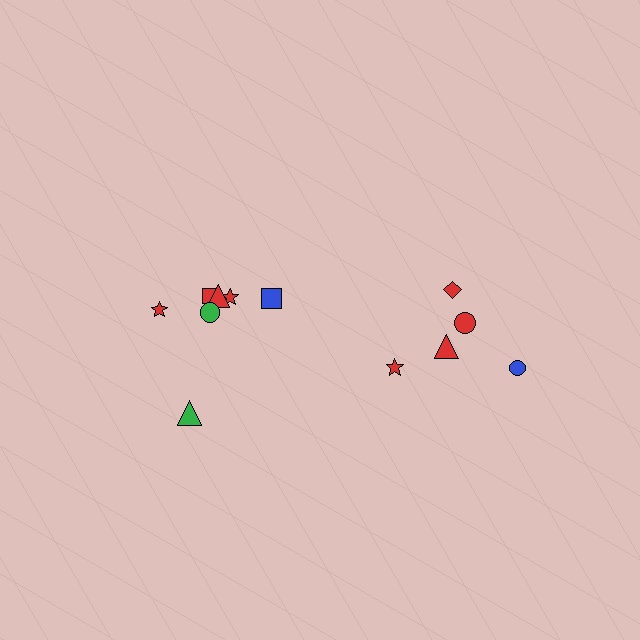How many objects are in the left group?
There are 7 objects.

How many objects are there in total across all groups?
There are 12 objects.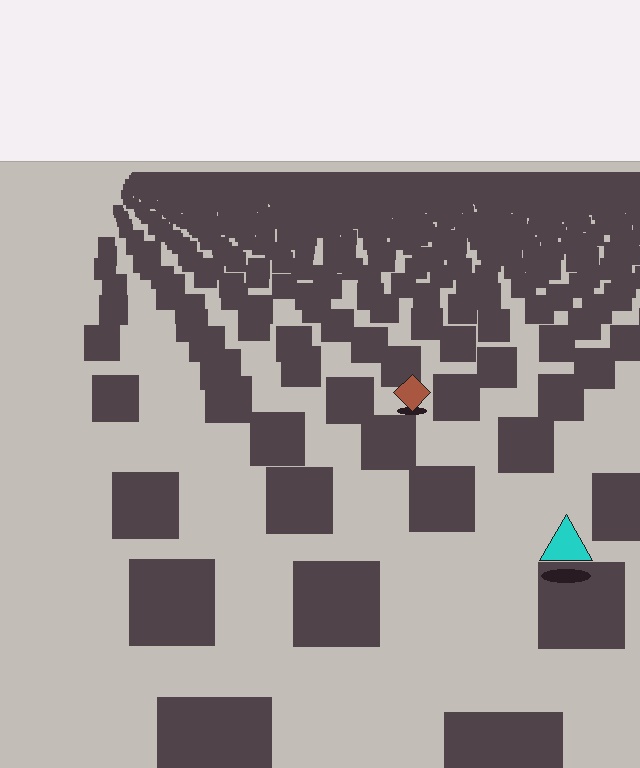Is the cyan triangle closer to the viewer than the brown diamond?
Yes. The cyan triangle is closer — you can tell from the texture gradient: the ground texture is coarser near it.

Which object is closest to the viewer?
The cyan triangle is closest. The texture marks near it are larger and more spread out.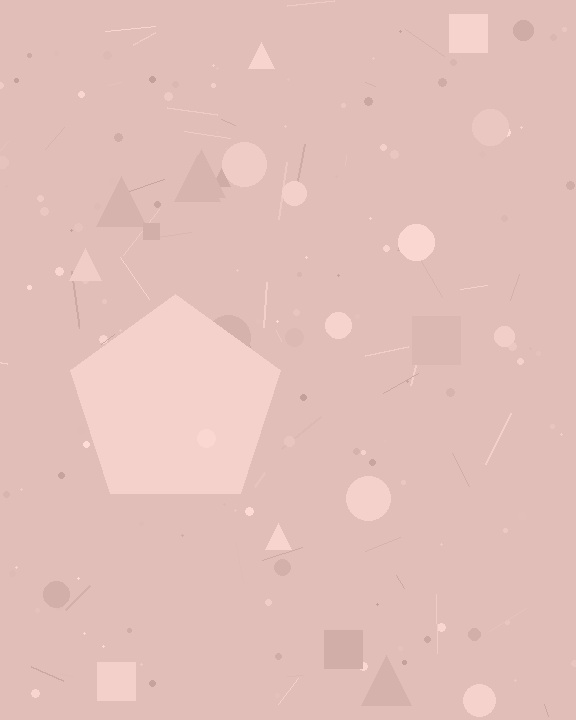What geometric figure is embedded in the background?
A pentagon is embedded in the background.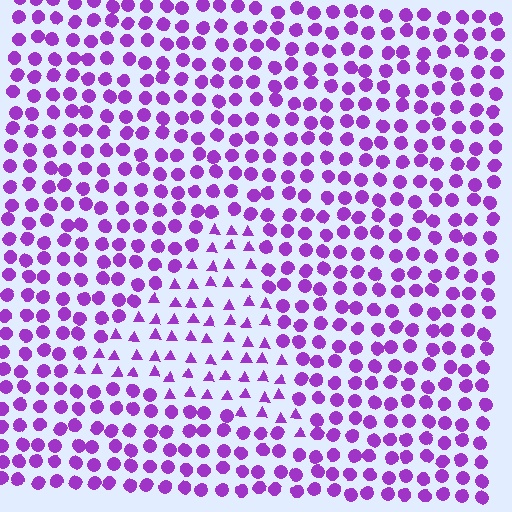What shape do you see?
I see a triangle.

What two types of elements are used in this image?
The image uses triangles inside the triangle region and circles outside it.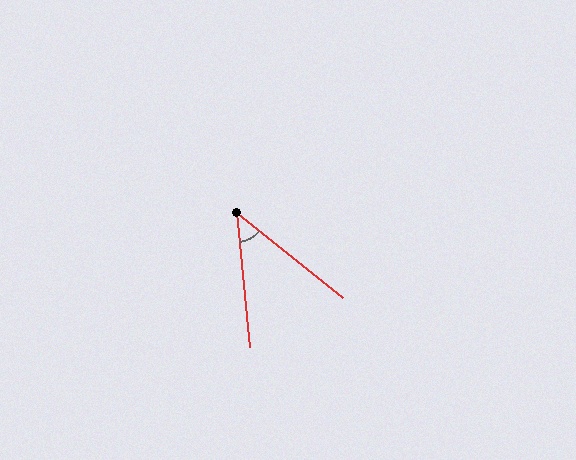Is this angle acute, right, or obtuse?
It is acute.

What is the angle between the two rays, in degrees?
Approximately 46 degrees.